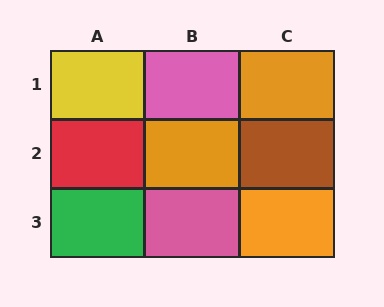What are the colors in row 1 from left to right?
Yellow, pink, orange.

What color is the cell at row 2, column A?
Red.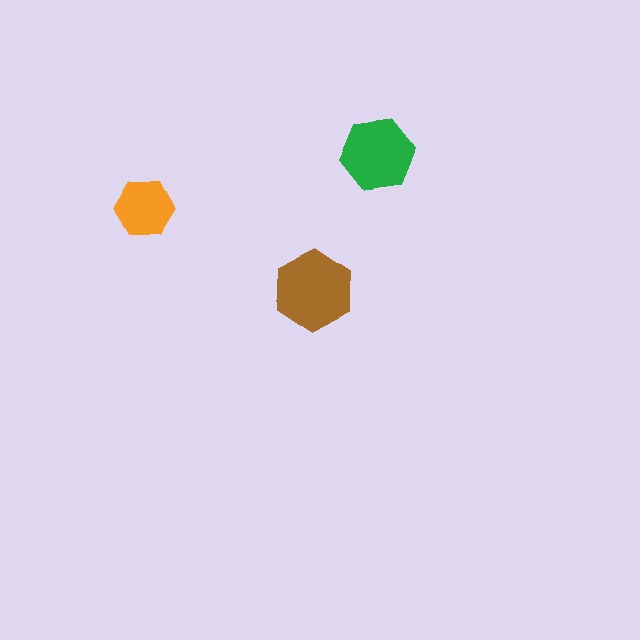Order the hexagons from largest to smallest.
the brown one, the green one, the orange one.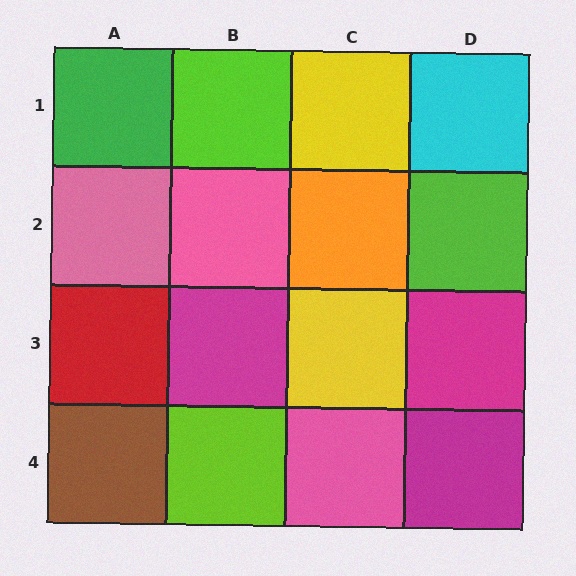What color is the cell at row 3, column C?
Yellow.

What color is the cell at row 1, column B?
Lime.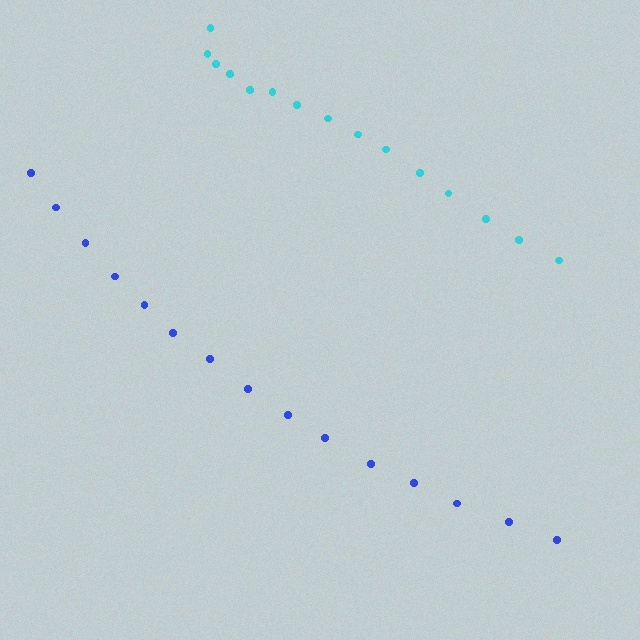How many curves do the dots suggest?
There are 2 distinct paths.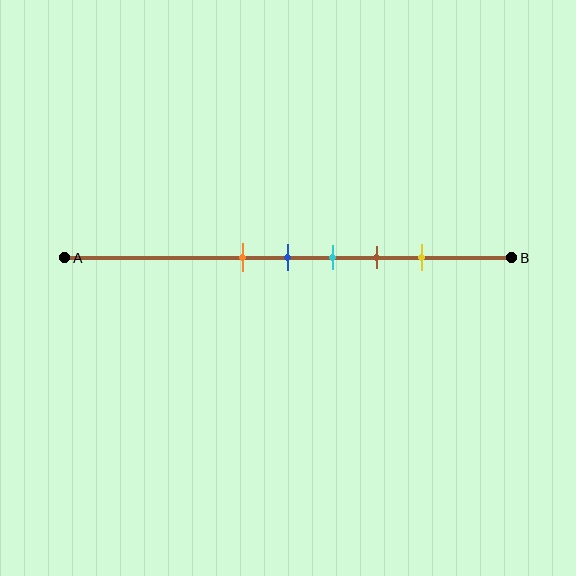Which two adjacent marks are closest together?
The orange and blue marks are the closest adjacent pair.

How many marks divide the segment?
There are 5 marks dividing the segment.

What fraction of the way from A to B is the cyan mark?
The cyan mark is approximately 60% (0.6) of the way from A to B.